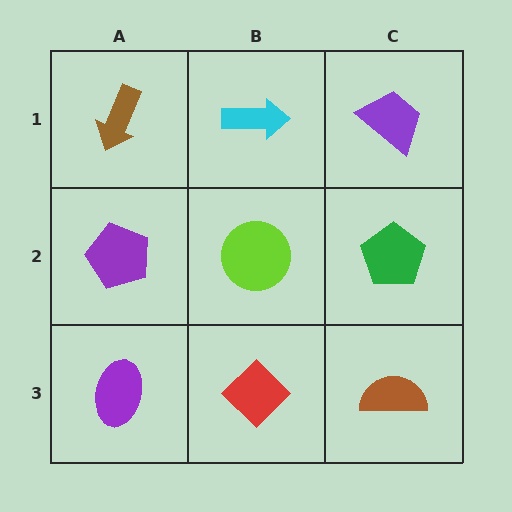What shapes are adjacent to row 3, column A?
A purple pentagon (row 2, column A), a red diamond (row 3, column B).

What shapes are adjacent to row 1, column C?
A green pentagon (row 2, column C), a cyan arrow (row 1, column B).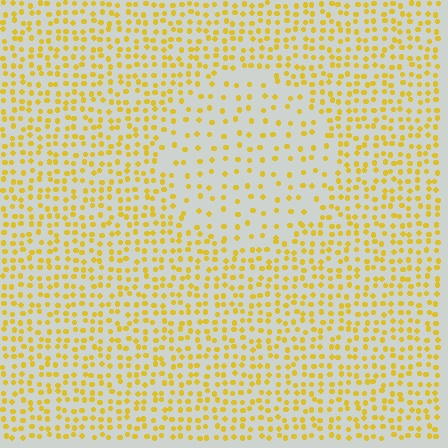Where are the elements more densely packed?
The elements are more densely packed outside the circle boundary.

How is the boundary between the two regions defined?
The boundary is defined by a change in element density (approximately 2.1x ratio). All elements are the same color, size, and shape.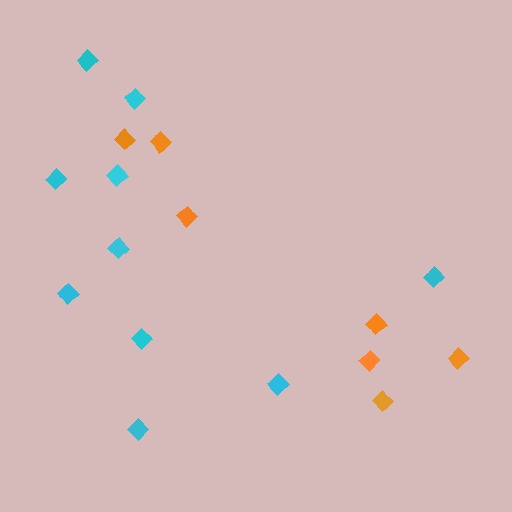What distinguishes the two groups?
There are 2 groups: one group of orange diamonds (7) and one group of cyan diamonds (10).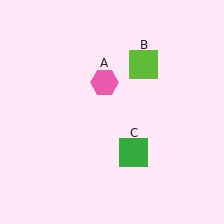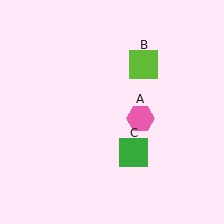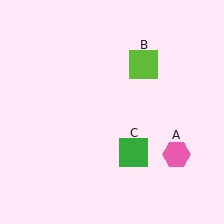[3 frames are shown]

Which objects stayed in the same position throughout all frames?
Lime square (object B) and green square (object C) remained stationary.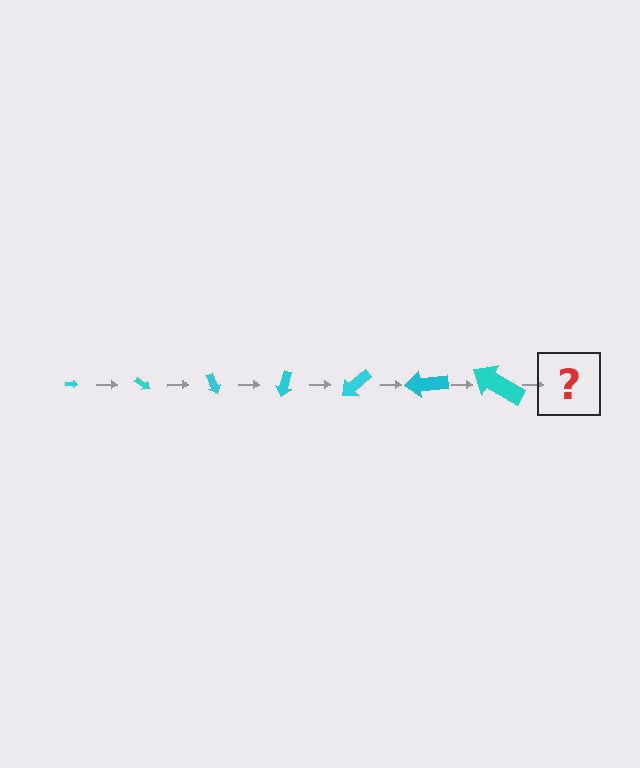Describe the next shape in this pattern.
It should be an arrow, larger than the previous one and rotated 245 degrees from the start.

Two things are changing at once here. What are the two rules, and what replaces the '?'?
The two rules are that the arrow grows larger each step and it rotates 35 degrees each step. The '?' should be an arrow, larger than the previous one and rotated 245 degrees from the start.